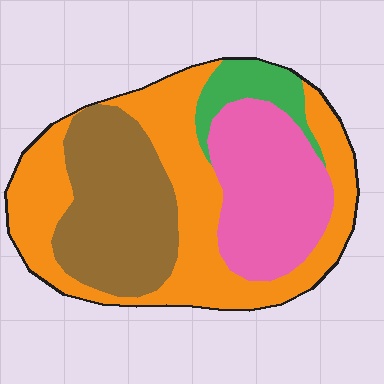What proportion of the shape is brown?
Brown covers about 25% of the shape.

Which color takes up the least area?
Green, at roughly 10%.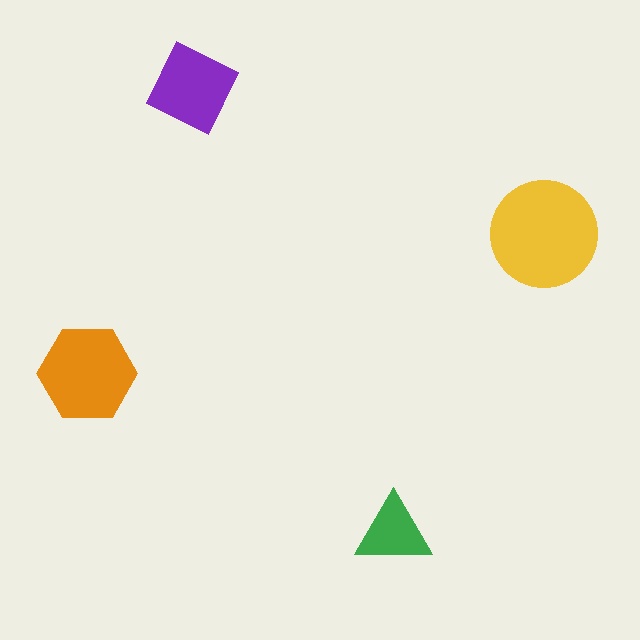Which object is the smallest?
The green triangle.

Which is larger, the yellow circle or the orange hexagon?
The yellow circle.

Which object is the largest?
The yellow circle.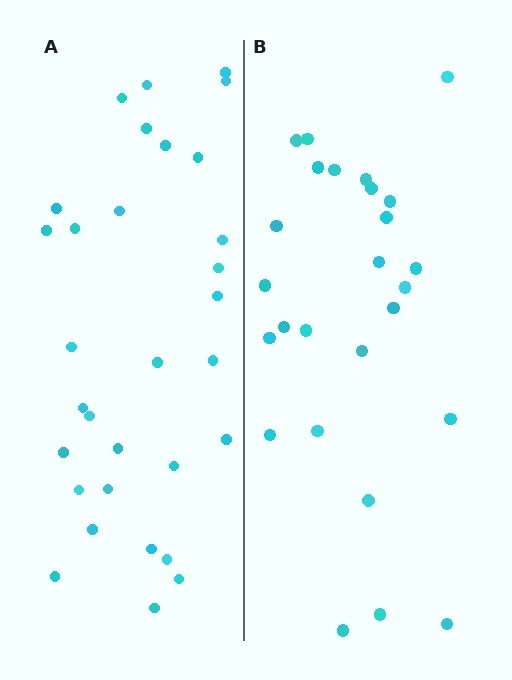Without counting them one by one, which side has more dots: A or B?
Region A (the left region) has more dots.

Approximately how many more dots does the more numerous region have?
Region A has about 5 more dots than region B.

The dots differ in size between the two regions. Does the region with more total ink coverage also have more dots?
No. Region B has more total ink coverage because its dots are larger, but region A actually contains more individual dots. Total area can be misleading — the number of items is what matters here.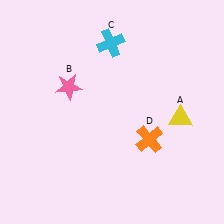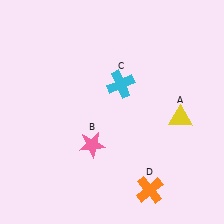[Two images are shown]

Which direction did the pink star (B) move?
The pink star (B) moved down.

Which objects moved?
The objects that moved are: the pink star (B), the cyan cross (C), the orange cross (D).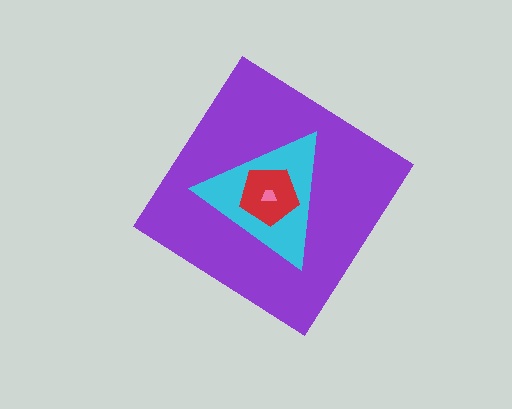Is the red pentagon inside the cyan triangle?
Yes.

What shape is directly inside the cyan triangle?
The red pentagon.